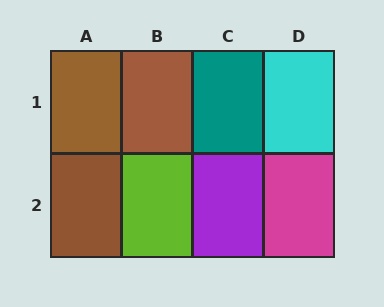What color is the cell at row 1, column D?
Cyan.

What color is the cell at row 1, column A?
Brown.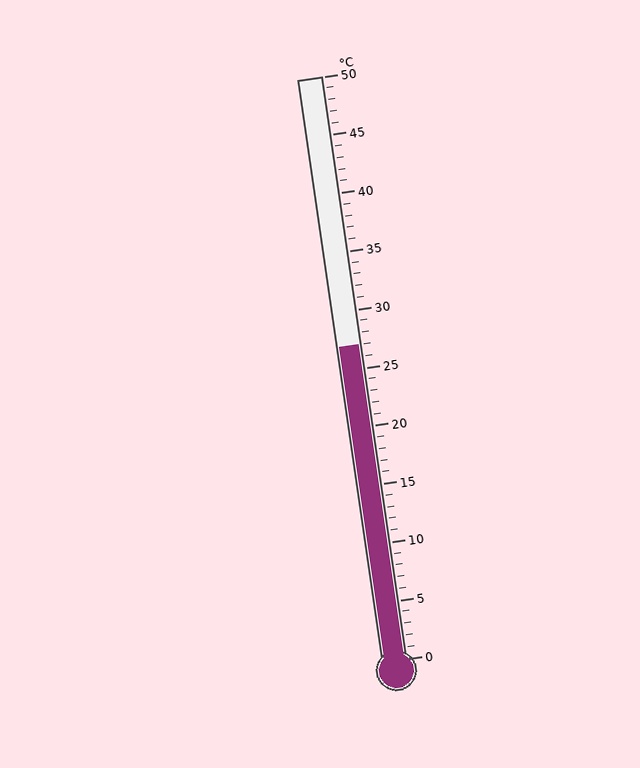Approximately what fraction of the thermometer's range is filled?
The thermometer is filled to approximately 55% of its range.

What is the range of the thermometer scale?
The thermometer scale ranges from 0°C to 50°C.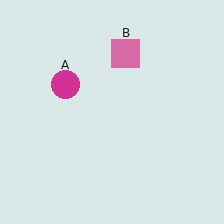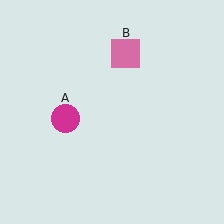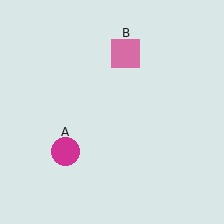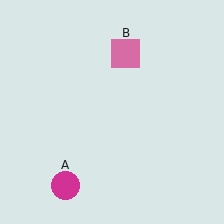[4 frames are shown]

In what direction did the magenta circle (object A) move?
The magenta circle (object A) moved down.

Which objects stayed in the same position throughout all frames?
Pink square (object B) remained stationary.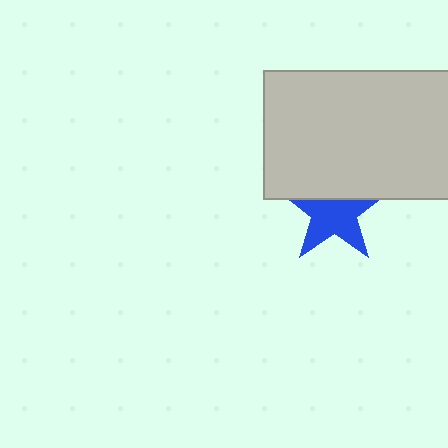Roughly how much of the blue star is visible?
Most of it is visible (roughly 66%).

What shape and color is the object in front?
The object in front is a light gray rectangle.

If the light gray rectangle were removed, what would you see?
You would see the complete blue star.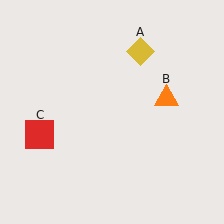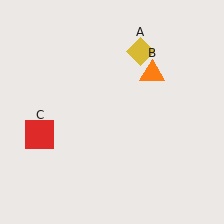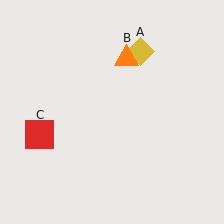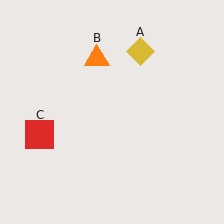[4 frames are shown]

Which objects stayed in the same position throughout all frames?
Yellow diamond (object A) and red square (object C) remained stationary.